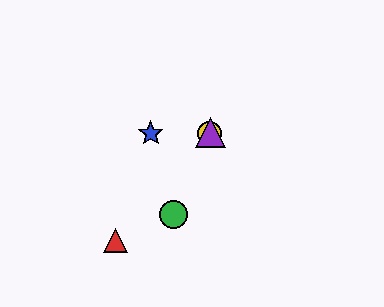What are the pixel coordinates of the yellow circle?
The yellow circle is at (210, 134).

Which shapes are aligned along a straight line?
The green circle, the yellow circle, the purple triangle are aligned along a straight line.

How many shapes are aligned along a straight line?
3 shapes (the green circle, the yellow circle, the purple triangle) are aligned along a straight line.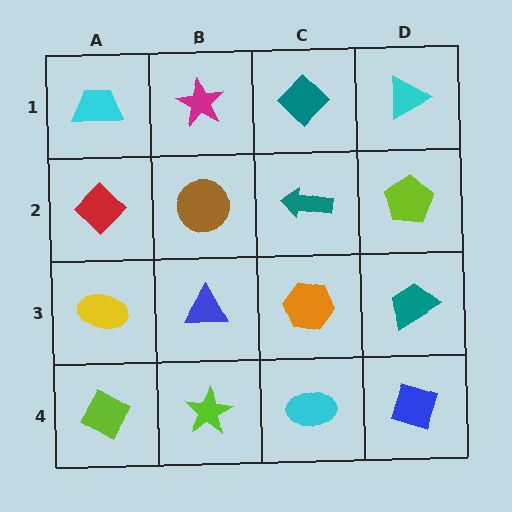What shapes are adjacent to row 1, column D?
A lime pentagon (row 2, column D), a teal diamond (row 1, column C).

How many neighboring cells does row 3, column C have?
4.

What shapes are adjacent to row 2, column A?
A cyan trapezoid (row 1, column A), a yellow ellipse (row 3, column A), a brown circle (row 2, column B).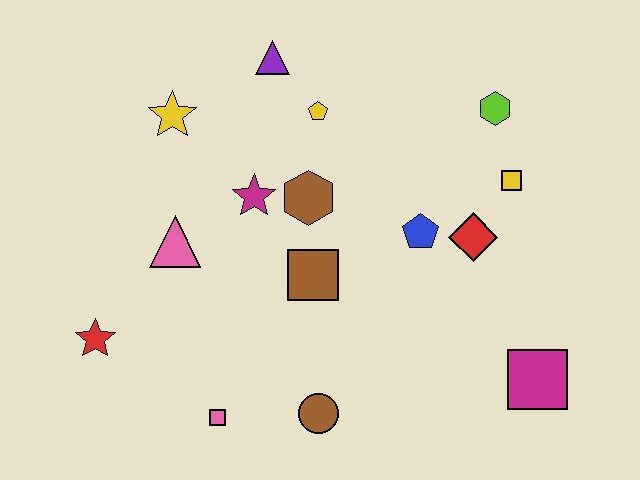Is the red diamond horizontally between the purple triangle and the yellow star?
No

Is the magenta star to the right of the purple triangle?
No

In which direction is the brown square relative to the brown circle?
The brown square is above the brown circle.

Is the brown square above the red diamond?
No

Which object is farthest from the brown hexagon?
The magenta square is farthest from the brown hexagon.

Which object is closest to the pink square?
The brown circle is closest to the pink square.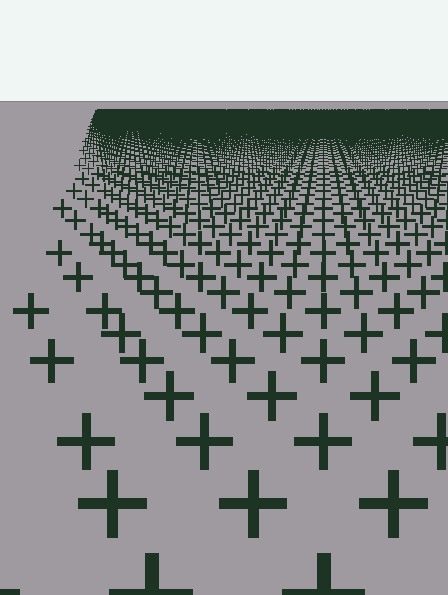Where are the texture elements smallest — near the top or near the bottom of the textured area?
Near the top.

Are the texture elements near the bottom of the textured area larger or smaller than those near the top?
Larger. Near the bottom, elements are closer to the viewer and appear at a bigger on-screen size.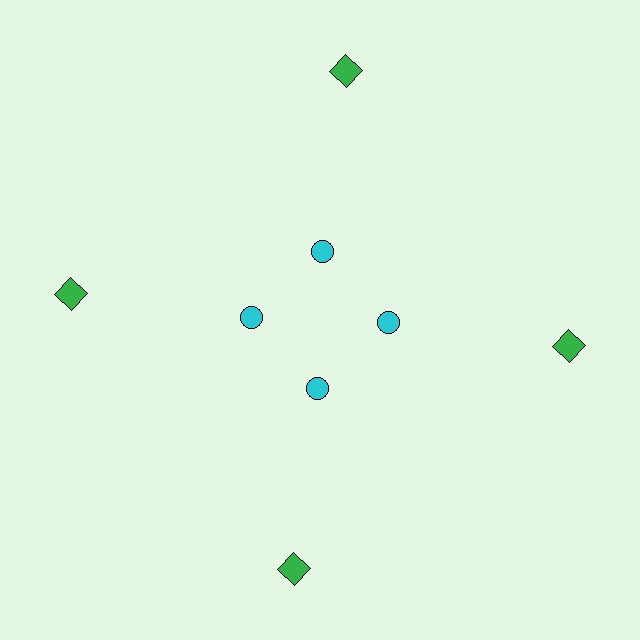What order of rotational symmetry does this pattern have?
This pattern has 4-fold rotational symmetry.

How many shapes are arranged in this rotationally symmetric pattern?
There are 8 shapes, arranged in 4 groups of 2.